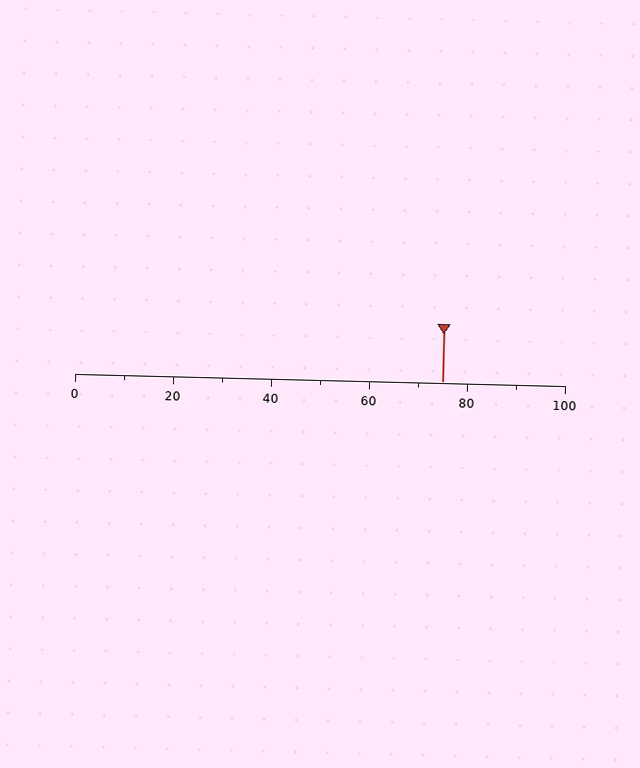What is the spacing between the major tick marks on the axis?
The major ticks are spaced 20 apart.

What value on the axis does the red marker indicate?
The marker indicates approximately 75.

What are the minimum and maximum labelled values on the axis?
The axis runs from 0 to 100.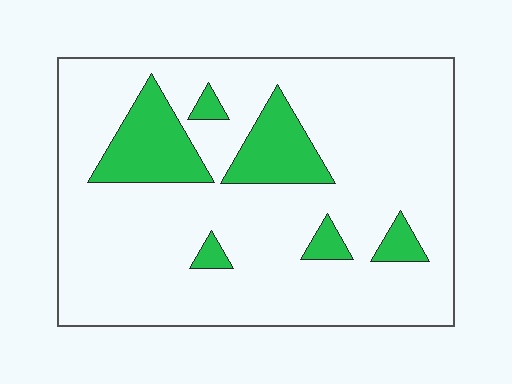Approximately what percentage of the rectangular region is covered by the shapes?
Approximately 15%.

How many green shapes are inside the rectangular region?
6.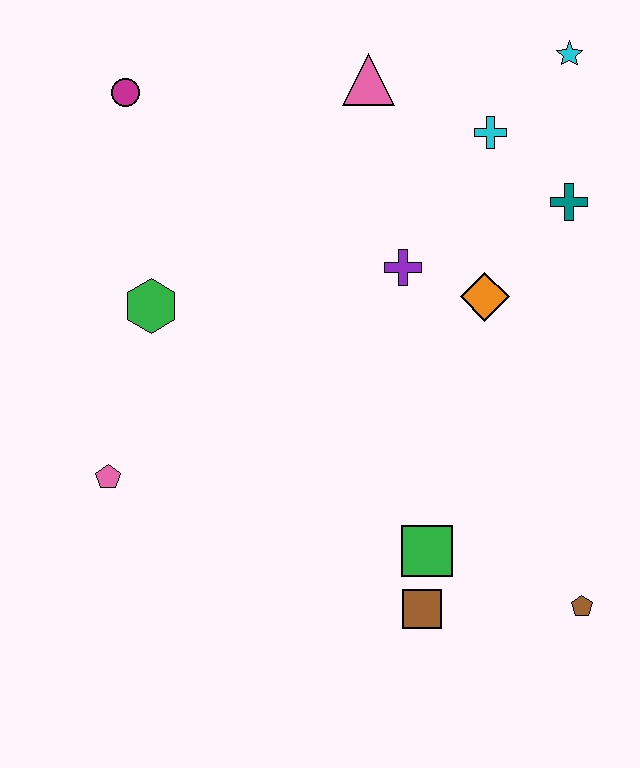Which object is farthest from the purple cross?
The brown pentagon is farthest from the purple cross.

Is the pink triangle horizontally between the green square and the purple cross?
No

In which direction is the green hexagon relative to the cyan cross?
The green hexagon is to the left of the cyan cross.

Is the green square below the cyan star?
Yes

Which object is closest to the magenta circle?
The green hexagon is closest to the magenta circle.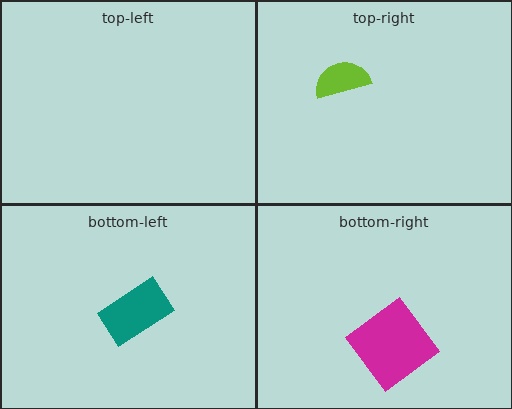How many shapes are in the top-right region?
1.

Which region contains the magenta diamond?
The bottom-right region.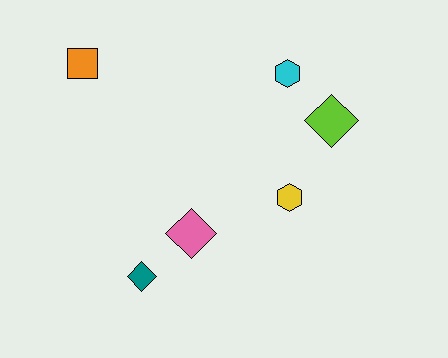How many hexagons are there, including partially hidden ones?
There are 2 hexagons.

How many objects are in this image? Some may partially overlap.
There are 6 objects.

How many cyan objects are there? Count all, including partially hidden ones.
There is 1 cyan object.